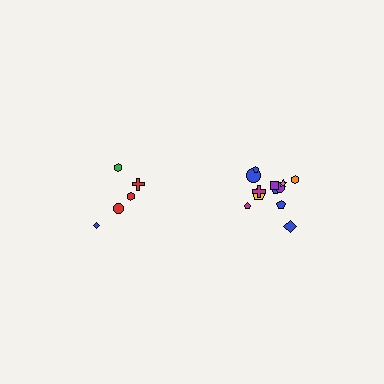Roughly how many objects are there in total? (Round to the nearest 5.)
Roughly 15 objects in total.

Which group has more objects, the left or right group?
The right group.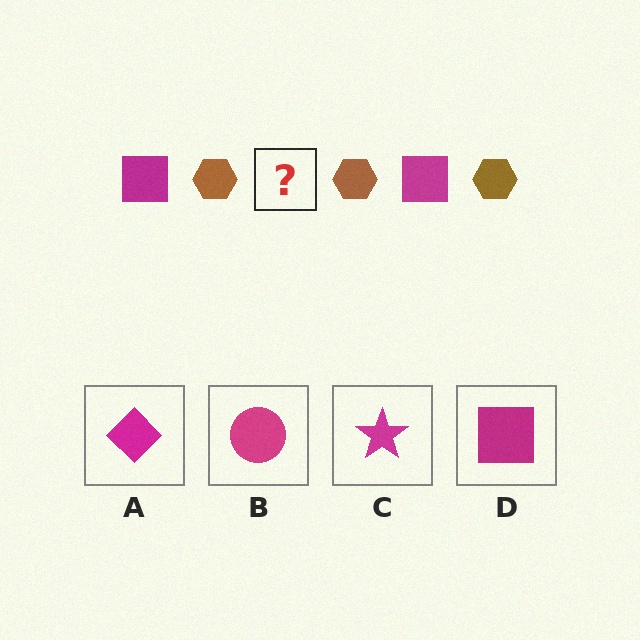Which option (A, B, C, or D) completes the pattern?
D.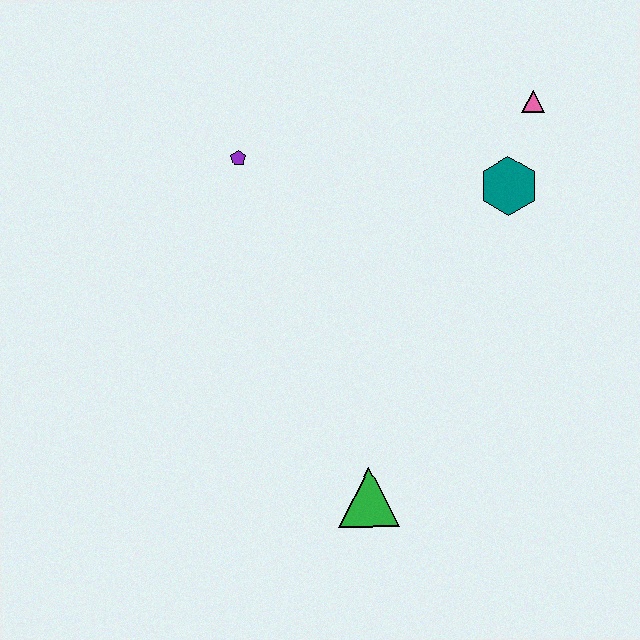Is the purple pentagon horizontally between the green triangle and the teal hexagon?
No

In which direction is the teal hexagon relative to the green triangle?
The teal hexagon is above the green triangle.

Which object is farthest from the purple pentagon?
The green triangle is farthest from the purple pentagon.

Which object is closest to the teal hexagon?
The pink triangle is closest to the teal hexagon.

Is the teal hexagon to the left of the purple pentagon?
No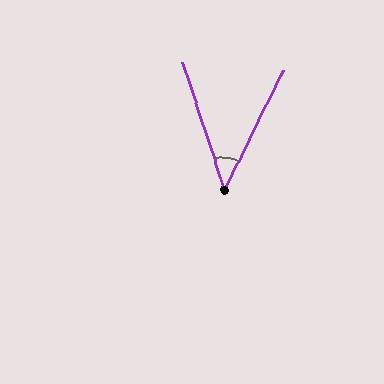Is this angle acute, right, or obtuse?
It is acute.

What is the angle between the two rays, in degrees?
Approximately 44 degrees.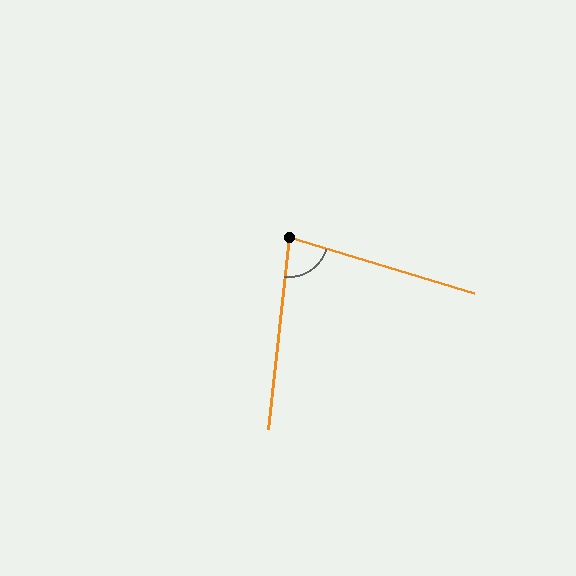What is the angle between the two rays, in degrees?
Approximately 80 degrees.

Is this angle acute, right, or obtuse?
It is acute.